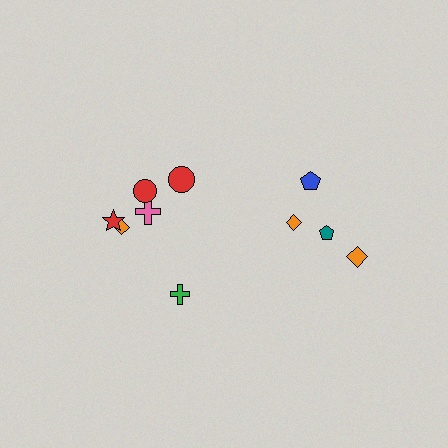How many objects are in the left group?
There are 6 objects.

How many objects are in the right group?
There are 4 objects.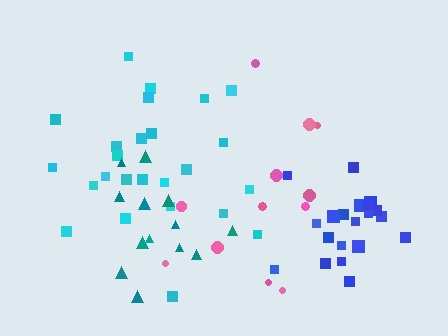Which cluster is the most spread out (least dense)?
Pink.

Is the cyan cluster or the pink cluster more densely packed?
Cyan.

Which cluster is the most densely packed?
Blue.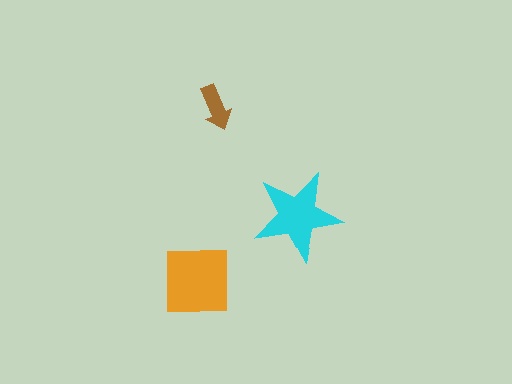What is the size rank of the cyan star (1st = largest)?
2nd.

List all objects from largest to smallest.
The orange square, the cyan star, the brown arrow.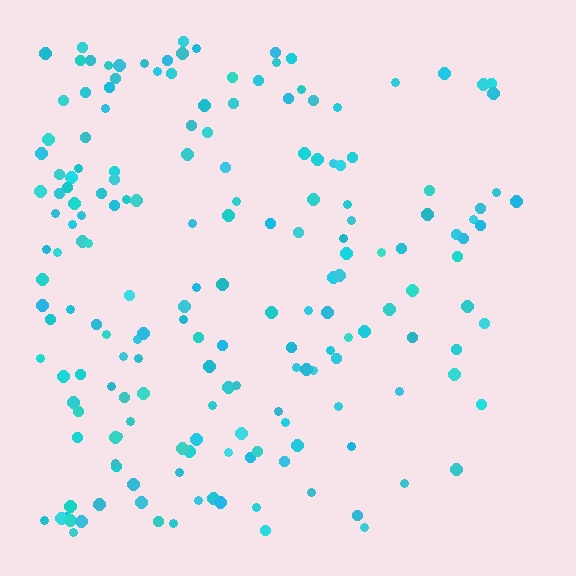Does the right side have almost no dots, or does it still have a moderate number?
Still a moderate number, just noticeably fewer than the left.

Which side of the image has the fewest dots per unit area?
The right.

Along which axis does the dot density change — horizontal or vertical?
Horizontal.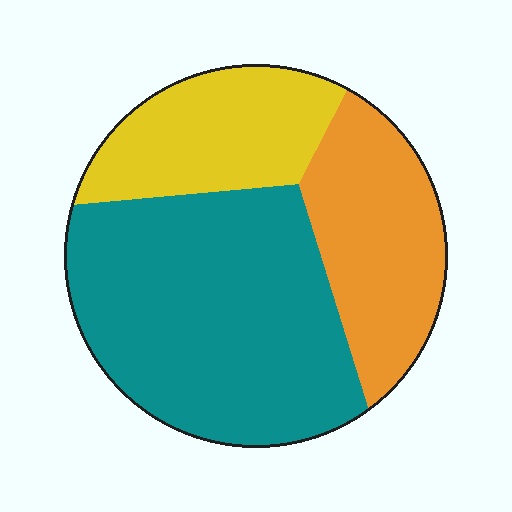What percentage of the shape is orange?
Orange takes up about one quarter (1/4) of the shape.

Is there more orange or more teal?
Teal.